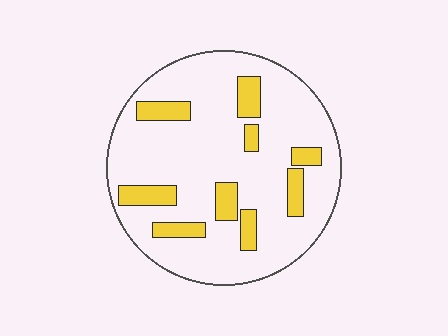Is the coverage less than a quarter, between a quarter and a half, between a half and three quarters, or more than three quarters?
Less than a quarter.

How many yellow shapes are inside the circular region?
9.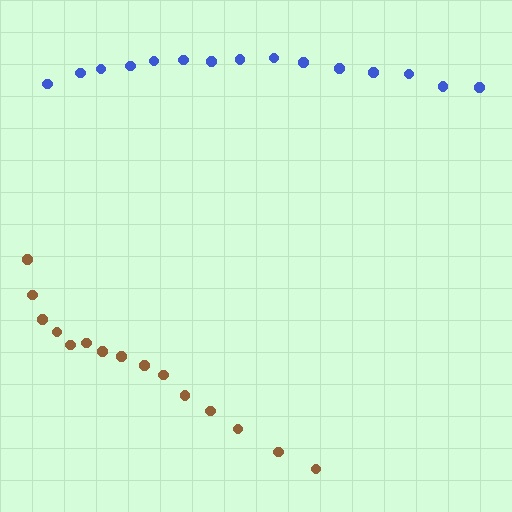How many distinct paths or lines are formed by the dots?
There are 2 distinct paths.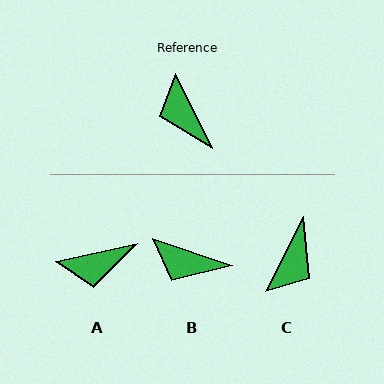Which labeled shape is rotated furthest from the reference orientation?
C, about 126 degrees away.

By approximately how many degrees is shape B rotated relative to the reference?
Approximately 44 degrees counter-clockwise.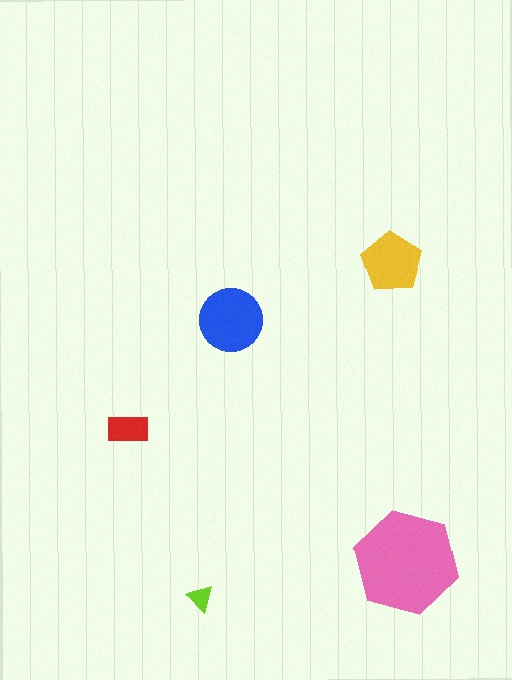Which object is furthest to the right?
The pink hexagon is rightmost.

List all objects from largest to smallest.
The pink hexagon, the blue circle, the yellow pentagon, the red rectangle, the lime triangle.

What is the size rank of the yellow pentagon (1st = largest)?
3rd.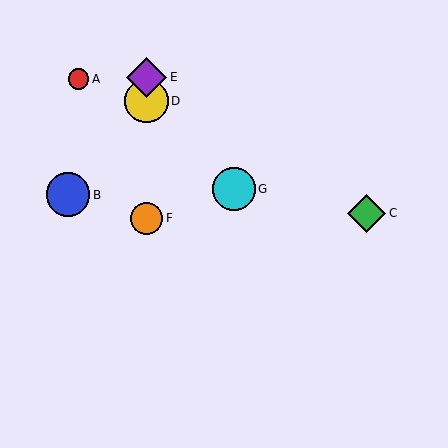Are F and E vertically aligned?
Yes, both are at x≈147.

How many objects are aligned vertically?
3 objects (D, E, F) are aligned vertically.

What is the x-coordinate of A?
Object A is at x≈78.